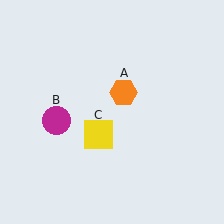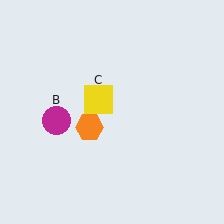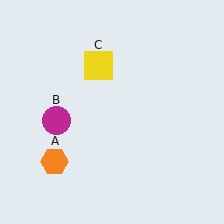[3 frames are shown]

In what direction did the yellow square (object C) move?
The yellow square (object C) moved up.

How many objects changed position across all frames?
2 objects changed position: orange hexagon (object A), yellow square (object C).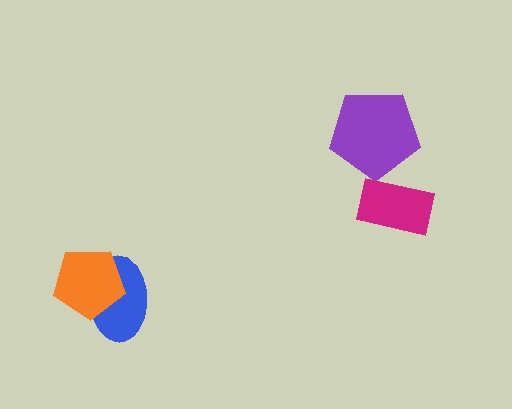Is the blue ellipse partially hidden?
Yes, it is partially covered by another shape.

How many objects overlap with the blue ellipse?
1 object overlaps with the blue ellipse.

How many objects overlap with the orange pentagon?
1 object overlaps with the orange pentagon.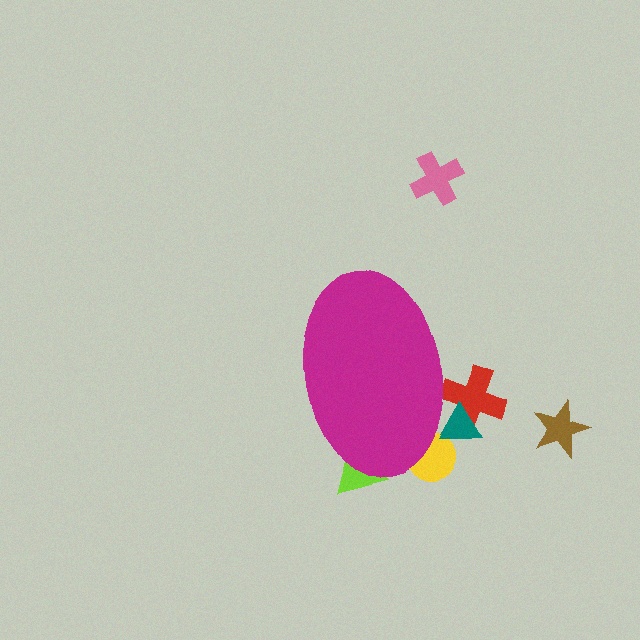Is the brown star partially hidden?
No, the brown star is fully visible.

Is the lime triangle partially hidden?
Yes, the lime triangle is partially hidden behind the magenta ellipse.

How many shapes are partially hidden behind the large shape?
4 shapes are partially hidden.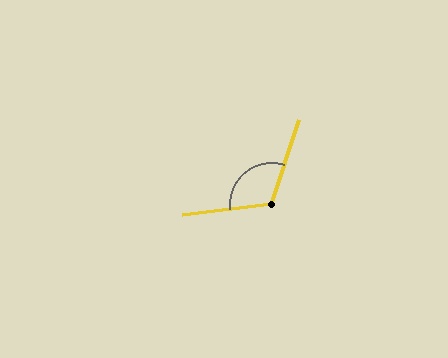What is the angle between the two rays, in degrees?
Approximately 115 degrees.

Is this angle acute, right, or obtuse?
It is obtuse.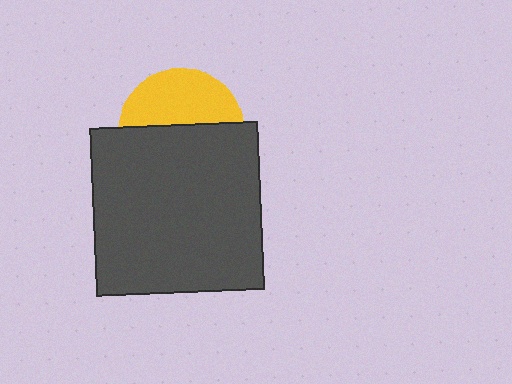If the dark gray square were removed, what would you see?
You would see the complete yellow circle.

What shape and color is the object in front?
The object in front is a dark gray square.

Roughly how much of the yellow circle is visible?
A small part of it is visible (roughly 44%).